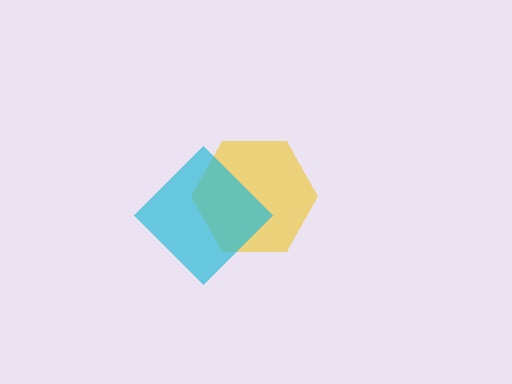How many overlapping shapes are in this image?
There are 2 overlapping shapes in the image.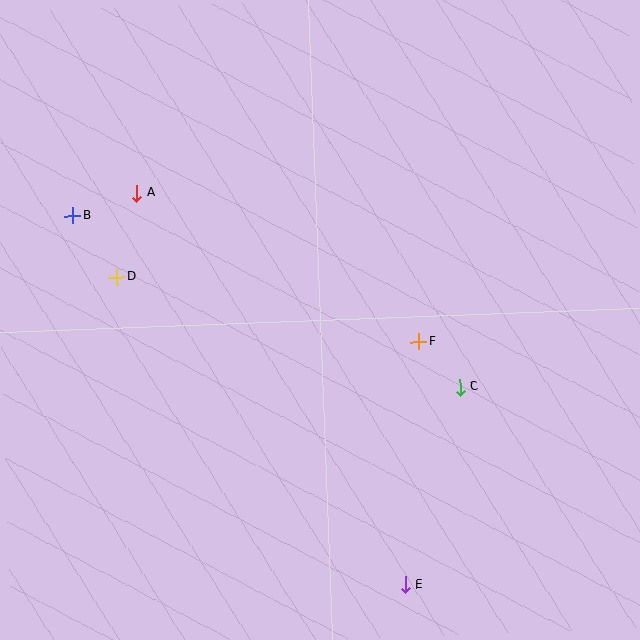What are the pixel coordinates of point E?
Point E is at (405, 585).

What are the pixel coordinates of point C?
Point C is at (460, 387).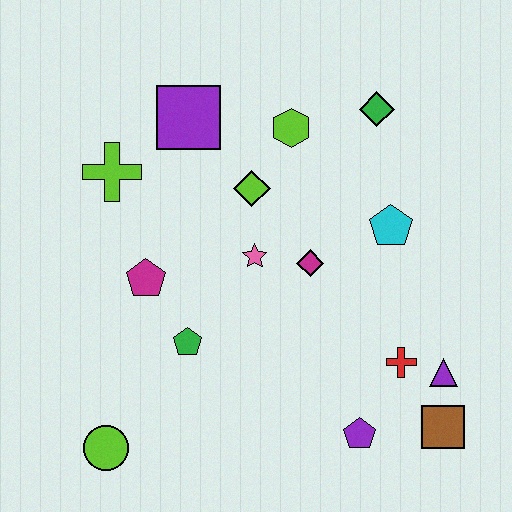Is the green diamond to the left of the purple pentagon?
No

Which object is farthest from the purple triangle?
The lime cross is farthest from the purple triangle.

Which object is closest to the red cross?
The purple triangle is closest to the red cross.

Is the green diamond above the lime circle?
Yes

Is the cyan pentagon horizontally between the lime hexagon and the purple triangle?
Yes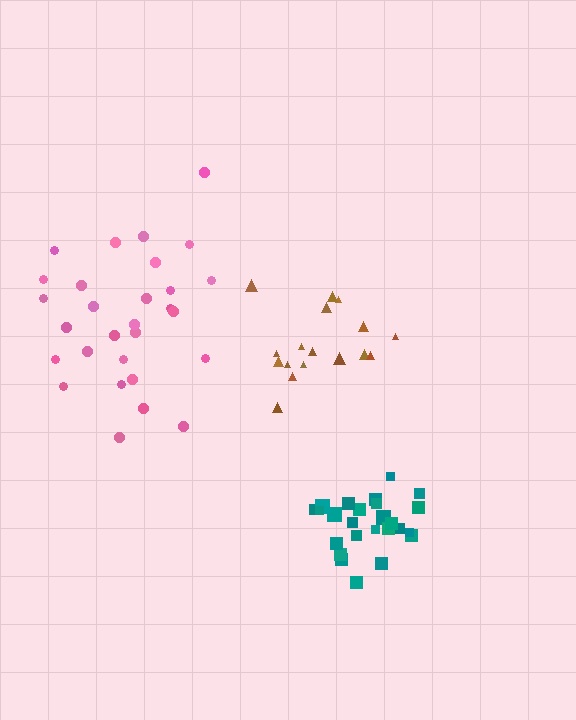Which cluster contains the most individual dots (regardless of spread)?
Pink (29).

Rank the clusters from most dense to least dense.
teal, brown, pink.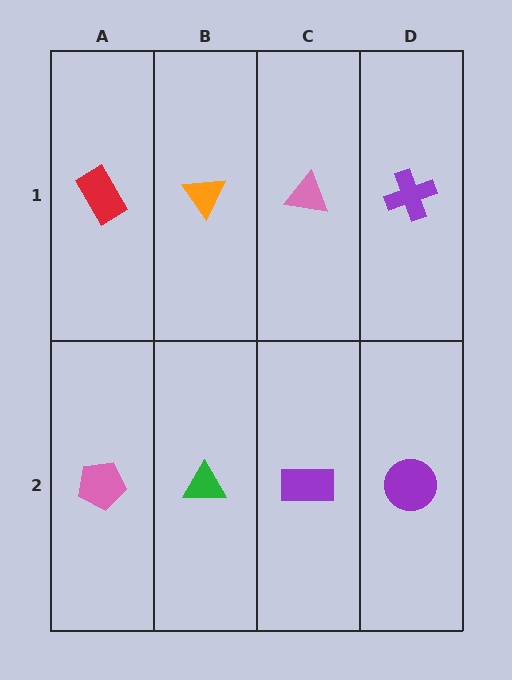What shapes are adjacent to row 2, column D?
A purple cross (row 1, column D), a purple rectangle (row 2, column C).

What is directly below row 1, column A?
A pink pentagon.